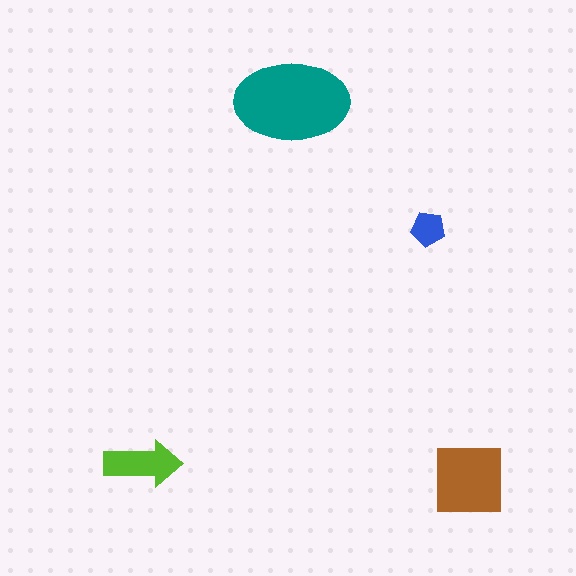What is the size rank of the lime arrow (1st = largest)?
3rd.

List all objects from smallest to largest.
The blue pentagon, the lime arrow, the brown square, the teal ellipse.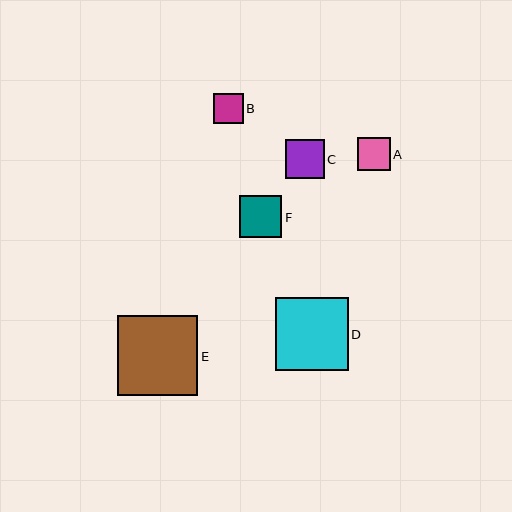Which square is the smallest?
Square B is the smallest with a size of approximately 30 pixels.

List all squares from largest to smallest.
From largest to smallest: E, D, F, C, A, B.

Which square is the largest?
Square E is the largest with a size of approximately 80 pixels.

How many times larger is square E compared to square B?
Square E is approximately 2.7 times the size of square B.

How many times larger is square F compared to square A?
Square F is approximately 1.3 times the size of square A.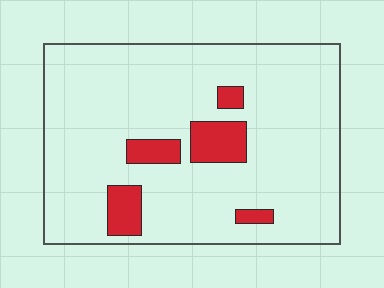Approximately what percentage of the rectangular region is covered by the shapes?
Approximately 10%.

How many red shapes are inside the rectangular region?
5.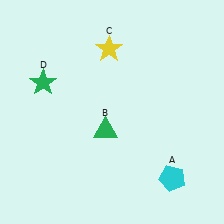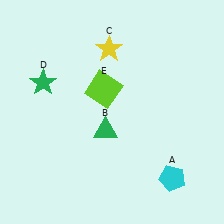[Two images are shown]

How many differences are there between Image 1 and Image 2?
There is 1 difference between the two images.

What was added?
A lime square (E) was added in Image 2.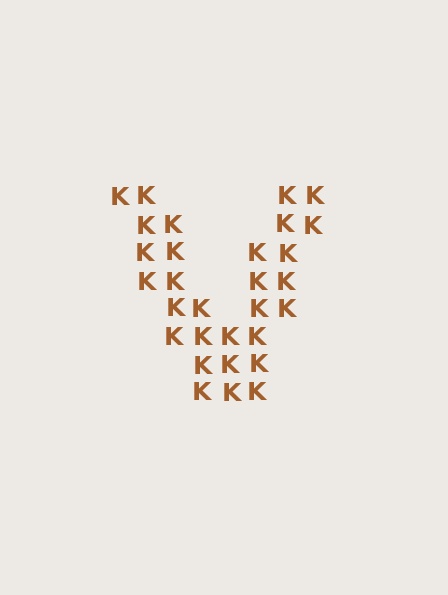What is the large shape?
The large shape is the letter V.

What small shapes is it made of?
It is made of small letter K's.